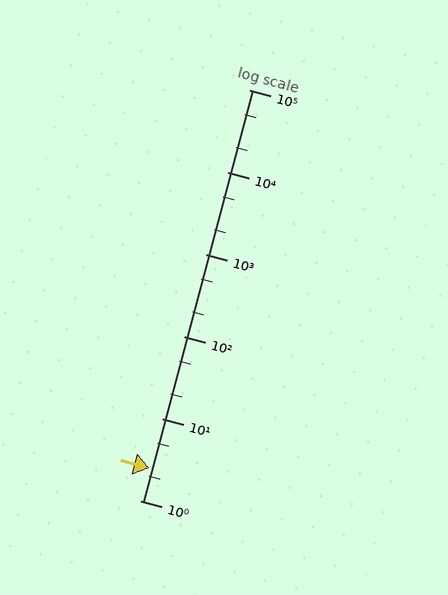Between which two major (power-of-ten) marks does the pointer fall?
The pointer is between 1 and 10.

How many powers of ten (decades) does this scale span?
The scale spans 5 decades, from 1 to 100000.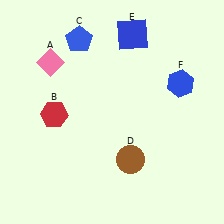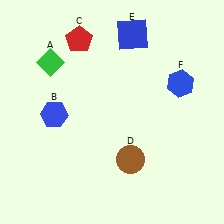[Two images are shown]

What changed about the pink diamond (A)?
In Image 1, A is pink. In Image 2, it changed to green.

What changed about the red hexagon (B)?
In Image 1, B is red. In Image 2, it changed to blue.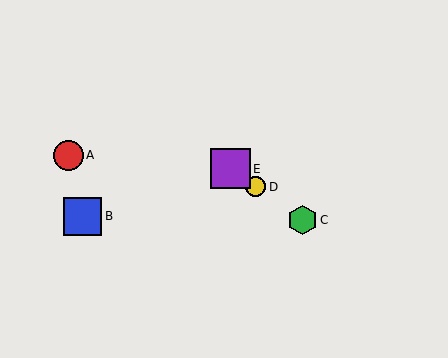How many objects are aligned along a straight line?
3 objects (C, D, E) are aligned along a straight line.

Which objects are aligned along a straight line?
Objects C, D, E are aligned along a straight line.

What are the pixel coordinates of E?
Object E is at (230, 169).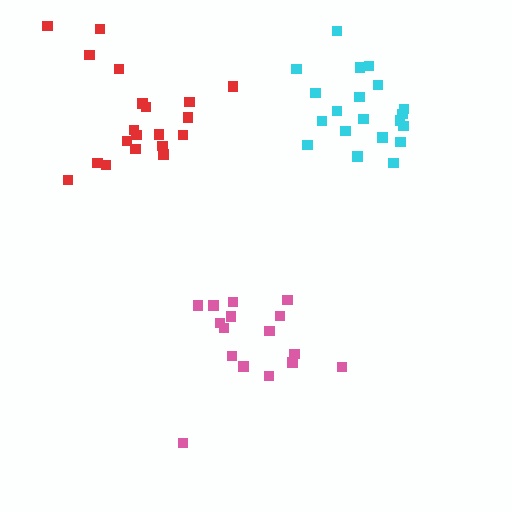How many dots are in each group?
Group 1: 16 dots, Group 2: 20 dots, Group 3: 20 dots (56 total).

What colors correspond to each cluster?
The clusters are colored: pink, red, cyan.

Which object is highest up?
The cyan cluster is topmost.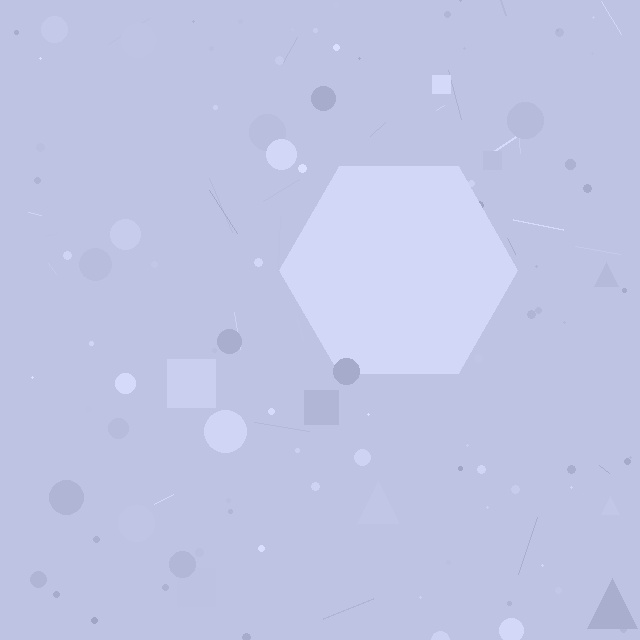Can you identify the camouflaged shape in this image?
The camouflaged shape is a hexagon.